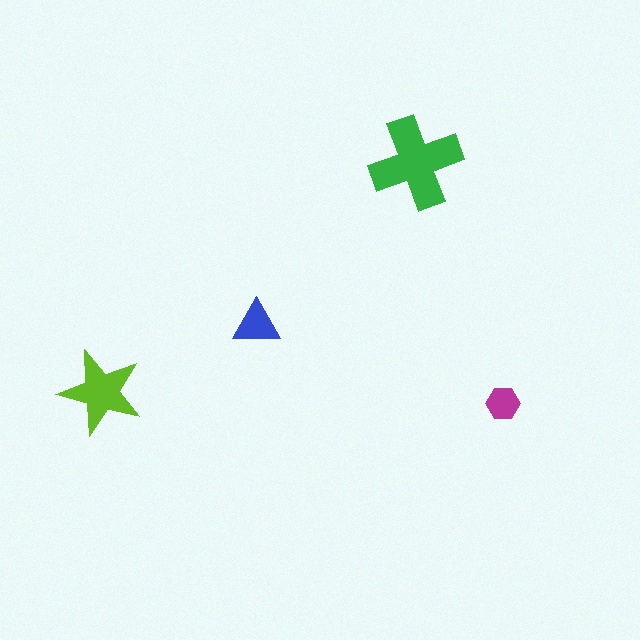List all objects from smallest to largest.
The magenta hexagon, the blue triangle, the lime star, the green cross.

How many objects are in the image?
There are 4 objects in the image.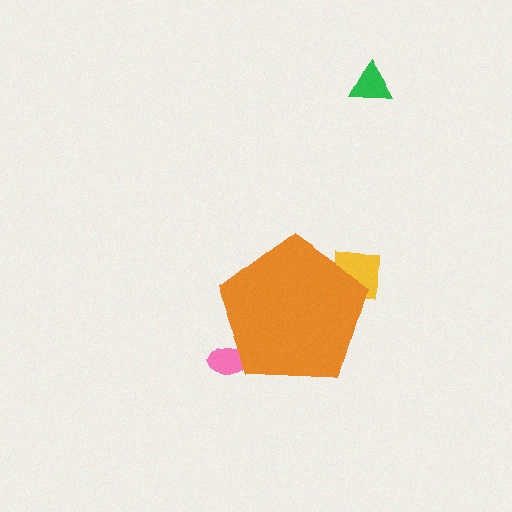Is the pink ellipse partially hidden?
Yes, the pink ellipse is partially hidden behind the orange pentagon.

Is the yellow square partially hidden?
Yes, the yellow square is partially hidden behind the orange pentagon.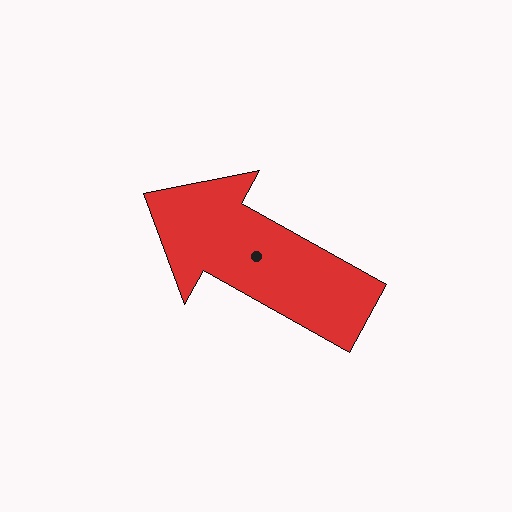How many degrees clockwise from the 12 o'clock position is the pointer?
Approximately 299 degrees.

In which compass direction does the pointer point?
Northwest.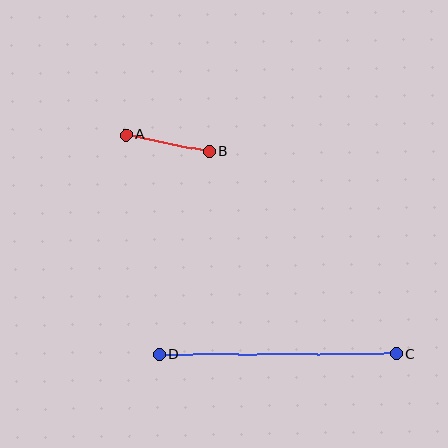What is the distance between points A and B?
The distance is approximately 85 pixels.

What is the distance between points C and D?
The distance is approximately 237 pixels.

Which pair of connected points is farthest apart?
Points C and D are farthest apart.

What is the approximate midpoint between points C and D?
The midpoint is at approximately (278, 354) pixels.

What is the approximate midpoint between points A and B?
The midpoint is at approximately (167, 143) pixels.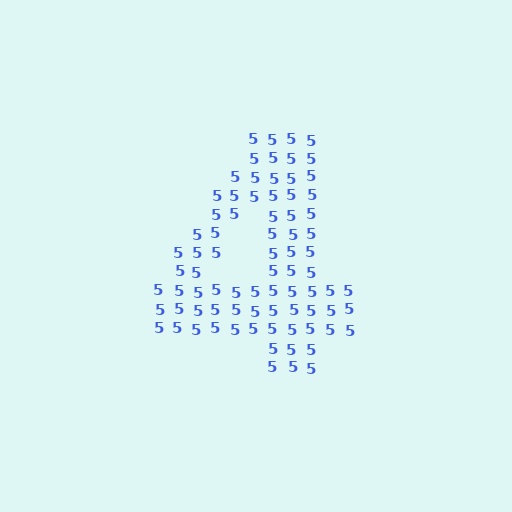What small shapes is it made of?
It is made of small digit 5's.